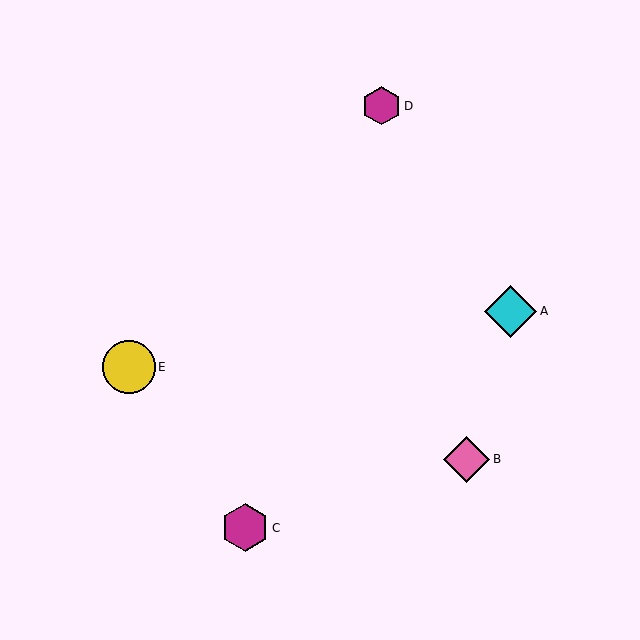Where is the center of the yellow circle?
The center of the yellow circle is at (129, 367).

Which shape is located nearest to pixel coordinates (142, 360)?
The yellow circle (labeled E) at (129, 367) is nearest to that location.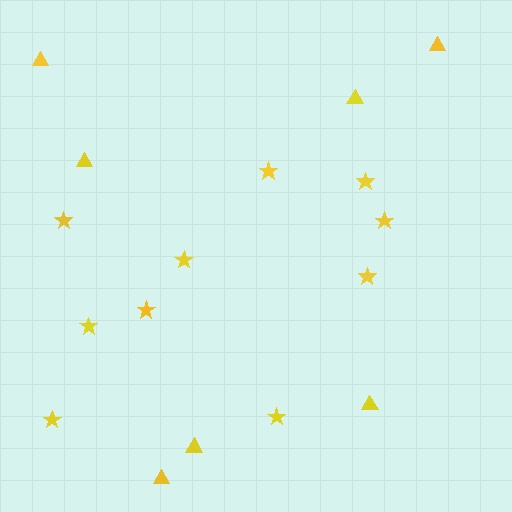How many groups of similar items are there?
There are 2 groups: one group of triangles (7) and one group of stars (10).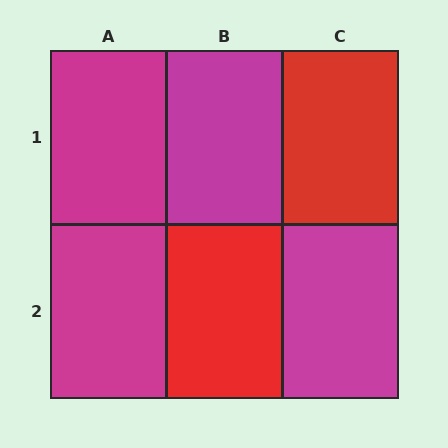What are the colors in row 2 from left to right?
Magenta, red, magenta.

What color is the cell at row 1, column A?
Magenta.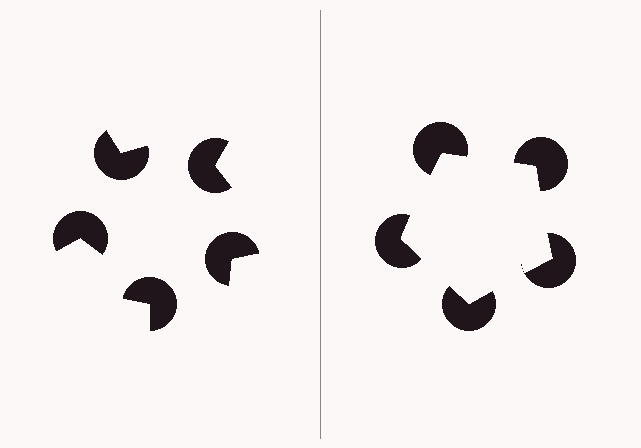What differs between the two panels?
The pac-man discs are positioned identically on both sides; only the wedge orientations differ. On the right they align to a pentagon; on the left they are misaligned.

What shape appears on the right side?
An illusory pentagon.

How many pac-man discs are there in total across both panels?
10 — 5 on each side.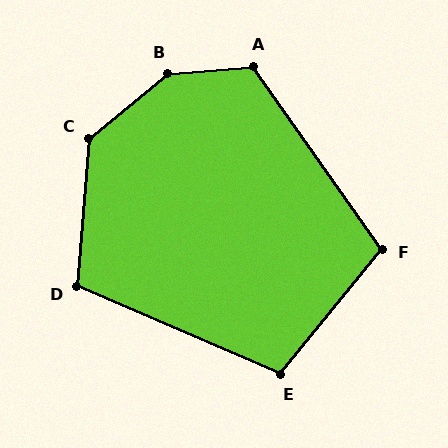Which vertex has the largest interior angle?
B, at approximately 146 degrees.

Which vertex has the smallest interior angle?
F, at approximately 106 degrees.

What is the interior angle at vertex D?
Approximately 109 degrees (obtuse).